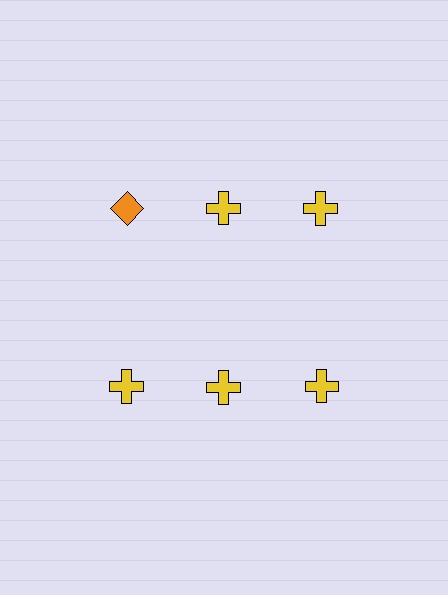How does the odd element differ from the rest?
It differs in both color (orange instead of yellow) and shape (diamond instead of cross).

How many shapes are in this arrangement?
There are 6 shapes arranged in a grid pattern.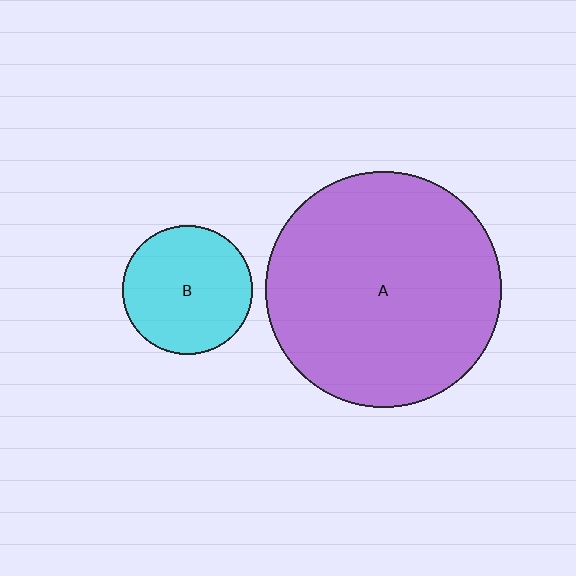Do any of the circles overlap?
No, none of the circles overlap.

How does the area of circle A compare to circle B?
Approximately 3.3 times.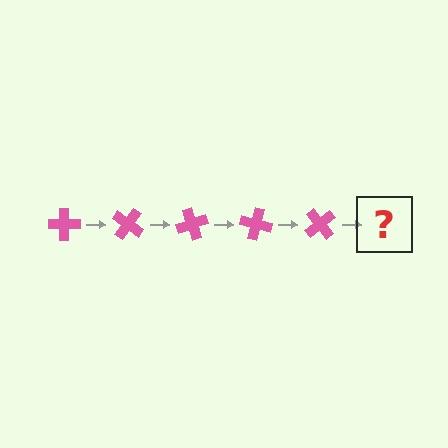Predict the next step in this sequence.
The next step is a pink cross rotated 175 degrees.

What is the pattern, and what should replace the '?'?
The pattern is that the cross rotates 35 degrees each step. The '?' should be a pink cross rotated 175 degrees.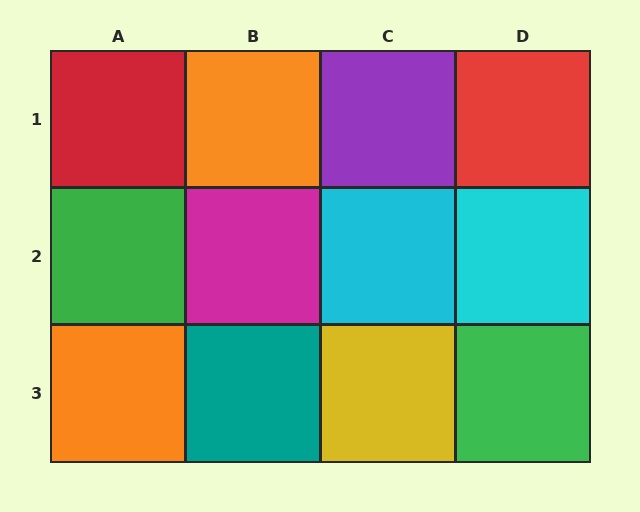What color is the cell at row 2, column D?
Cyan.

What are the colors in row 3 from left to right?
Orange, teal, yellow, green.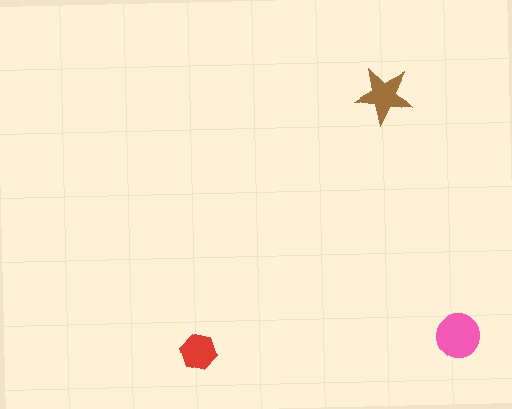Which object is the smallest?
The red hexagon.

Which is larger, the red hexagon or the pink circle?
The pink circle.